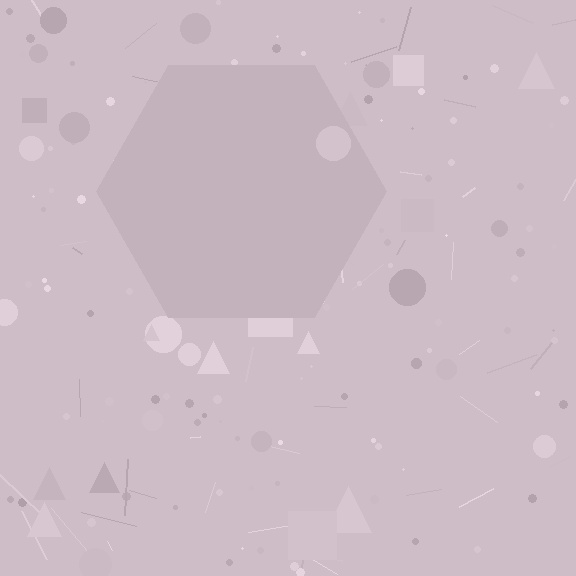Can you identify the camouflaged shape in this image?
The camouflaged shape is a hexagon.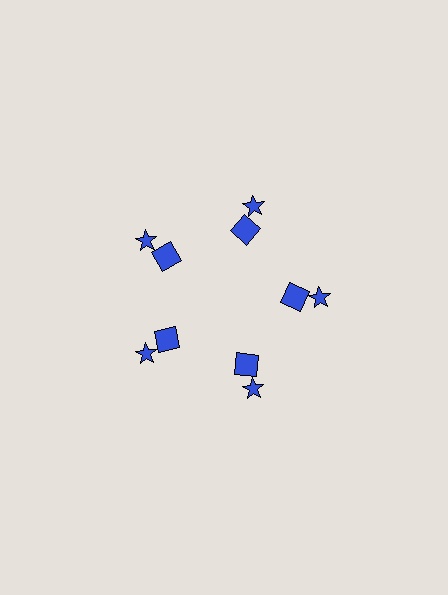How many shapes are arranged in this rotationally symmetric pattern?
There are 10 shapes, arranged in 5 groups of 2.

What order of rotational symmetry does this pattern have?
This pattern has 5-fold rotational symmetry.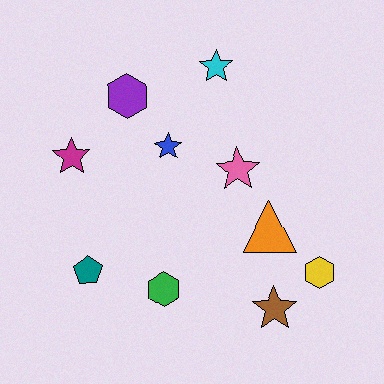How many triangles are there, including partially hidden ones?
There is 1 triangle.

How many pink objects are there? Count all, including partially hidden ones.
There is 1 pink object.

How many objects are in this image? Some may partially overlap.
There are 10 objects.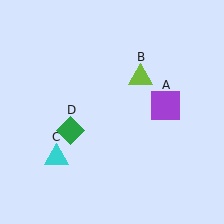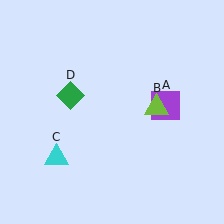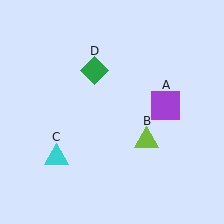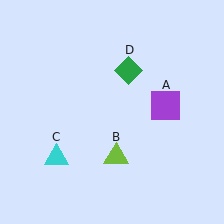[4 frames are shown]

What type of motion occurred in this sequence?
The lime triangle (object B), green diamond (object D) rotated clockwise around the center of the scene.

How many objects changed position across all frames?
2 objects changed position: lime triangle (object B), green diamond (object D).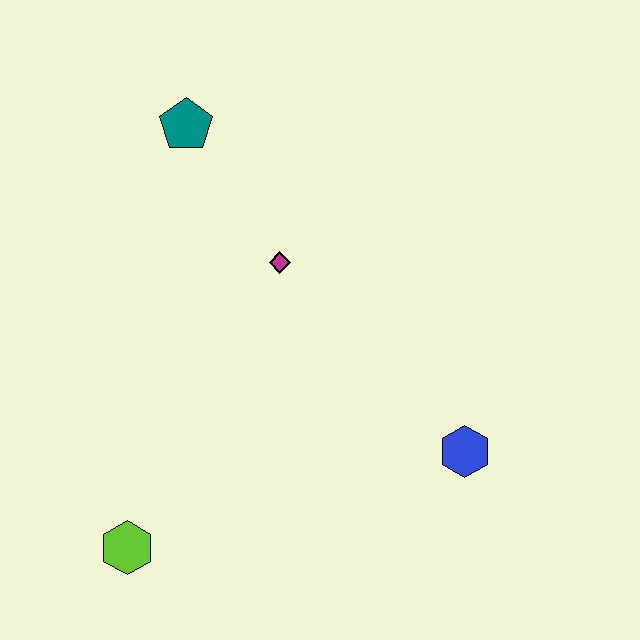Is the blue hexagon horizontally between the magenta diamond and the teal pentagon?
No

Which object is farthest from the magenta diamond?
The lime hexagon is farthest from the magenta diamond.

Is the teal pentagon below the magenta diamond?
No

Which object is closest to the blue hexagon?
The magenta diamond is closest to the blue hexagon.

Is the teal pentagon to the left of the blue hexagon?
Yes